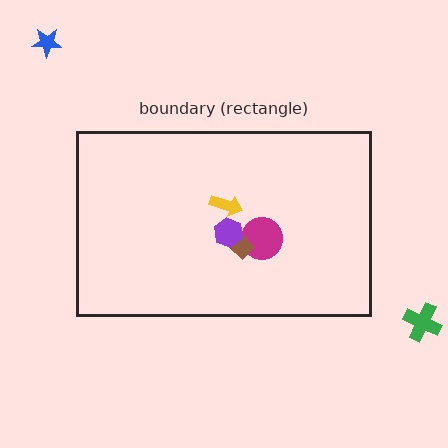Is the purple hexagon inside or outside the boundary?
Inside.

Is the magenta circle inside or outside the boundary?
Inside.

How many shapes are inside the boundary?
4 inside, 2 outside.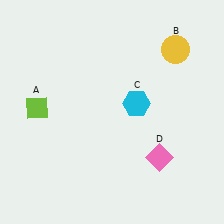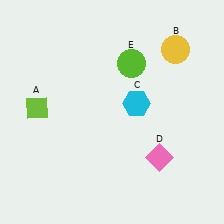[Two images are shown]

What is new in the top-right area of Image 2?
A lime circle (E) was added in the top-right area of Image 2.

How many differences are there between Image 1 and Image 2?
There is 1 difference between the two images.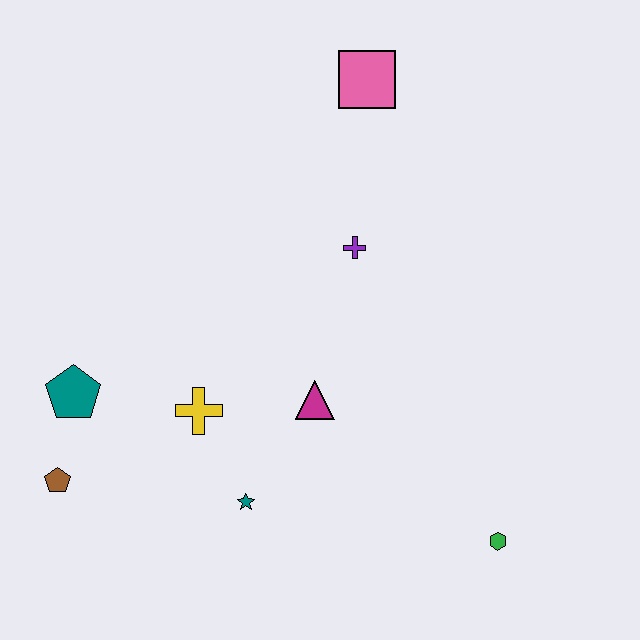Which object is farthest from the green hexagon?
The pink square is farthest from the green hexagon.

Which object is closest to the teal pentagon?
The brown pentagon is closest to the teal pentagon.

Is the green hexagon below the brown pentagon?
Yes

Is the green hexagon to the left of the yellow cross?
No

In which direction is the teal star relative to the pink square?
The teal star is below the pink square.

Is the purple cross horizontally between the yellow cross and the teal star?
No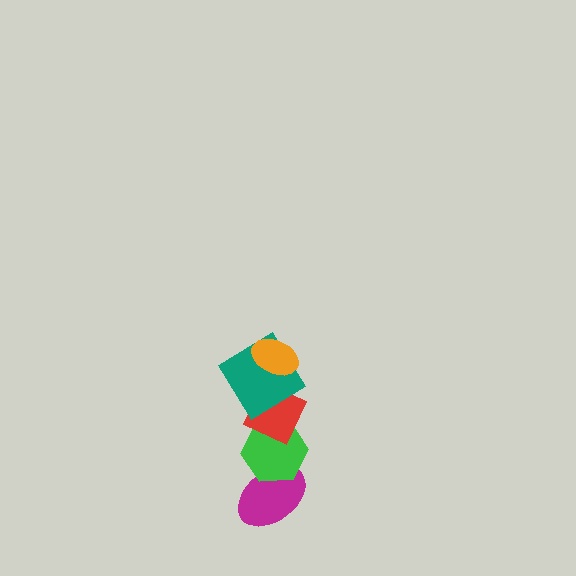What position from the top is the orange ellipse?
The orange ellipse is 1st from the top.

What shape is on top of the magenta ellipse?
The green hexagon is on top of the magenta ellipse.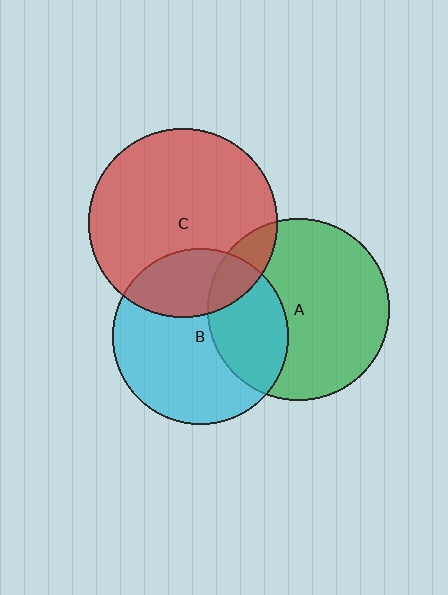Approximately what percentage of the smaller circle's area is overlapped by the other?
Approximately 10%.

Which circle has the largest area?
Circle C (red).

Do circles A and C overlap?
Yes.